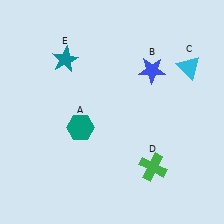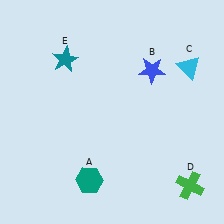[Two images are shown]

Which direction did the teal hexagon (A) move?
The teal hexagon (A) moved down.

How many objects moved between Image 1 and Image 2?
2 objects moved between the two images.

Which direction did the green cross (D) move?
The green cross (D) moved right.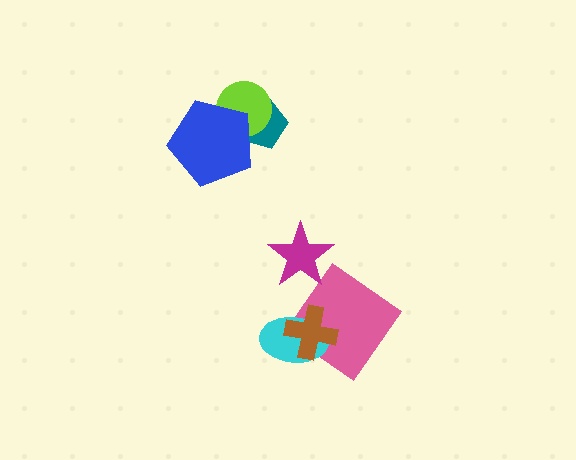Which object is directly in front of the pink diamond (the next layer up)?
The cyan ellipse is directly in front of the pink diamond.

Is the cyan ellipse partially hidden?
Yes, it is partially covered by another shape.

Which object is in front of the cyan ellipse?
The brown cross is in front of the cyan ellipse.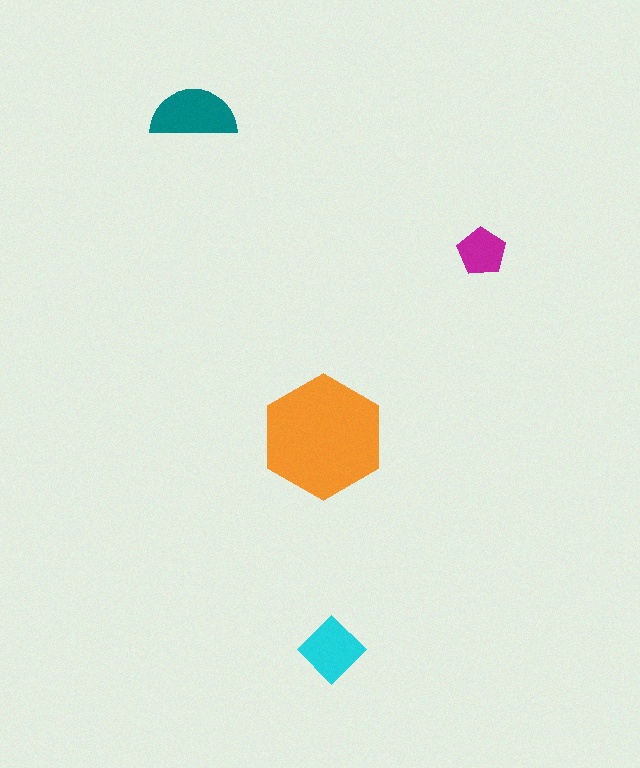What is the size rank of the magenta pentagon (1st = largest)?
4th.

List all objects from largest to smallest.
The orange hexagon, the teal semicircle, the cyan diamond, the magenta pentagon.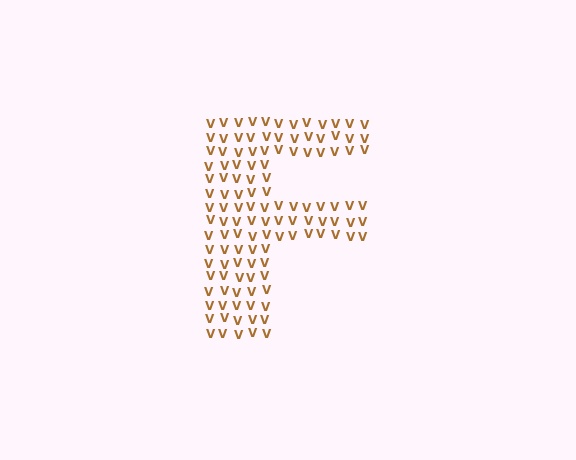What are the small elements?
The small elements are letter V's.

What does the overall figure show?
The overall figure shows the letter F.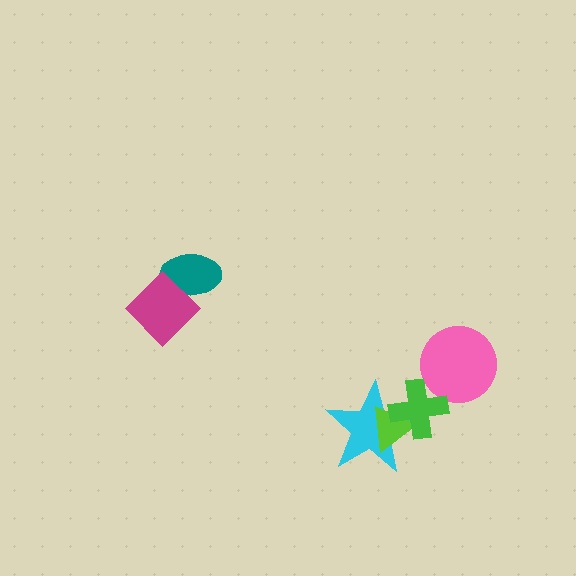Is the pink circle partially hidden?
Yes, it is partially covered by another shape.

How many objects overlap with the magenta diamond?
1 object overlaps with the magenta diamond.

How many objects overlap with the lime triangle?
2 objects overlap with the lime triangle.